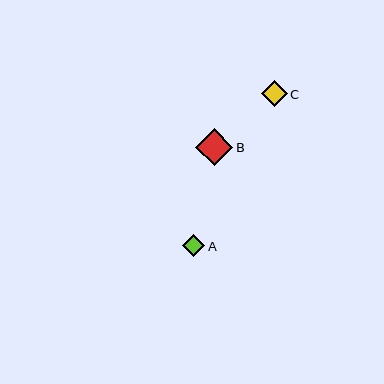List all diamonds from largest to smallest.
From largest to smallest: B, C, A.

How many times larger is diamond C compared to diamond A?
Diamond C is approximately 1.2 times the size of diamond A.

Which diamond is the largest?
Diamond B is the largest with a size of approximately 37 pixels.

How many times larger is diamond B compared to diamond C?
Diamond B is approximately 1.4 times the size of diamond C.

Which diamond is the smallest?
Diamond A is the smallest with a size of approximately 22 pixels.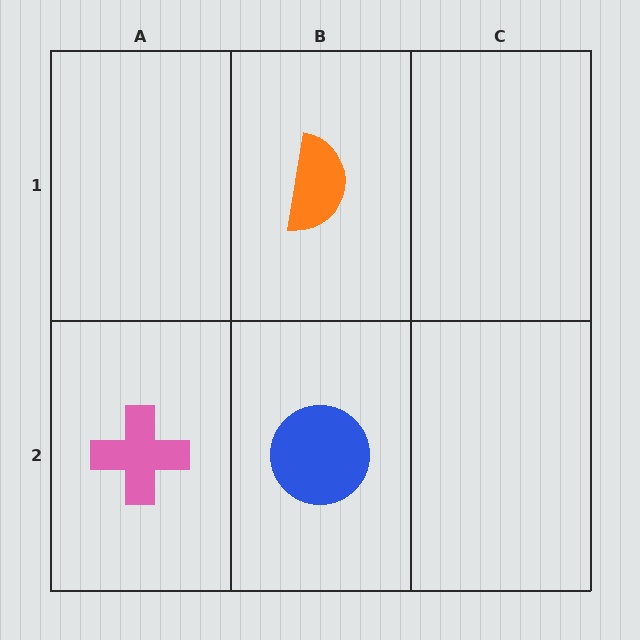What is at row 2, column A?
A pink cross.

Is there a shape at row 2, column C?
No, that cell is empty.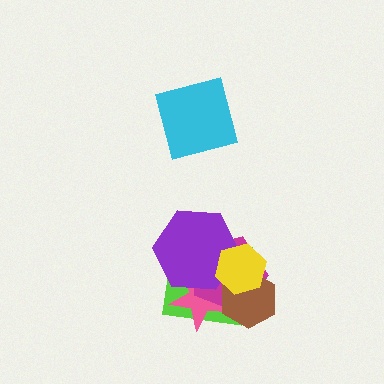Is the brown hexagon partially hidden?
Yes, it is partially covered by another shape.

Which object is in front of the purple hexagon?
The yellow hexagon is in front of the purple hexagon.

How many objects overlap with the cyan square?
0 objects overlap with the cyan square.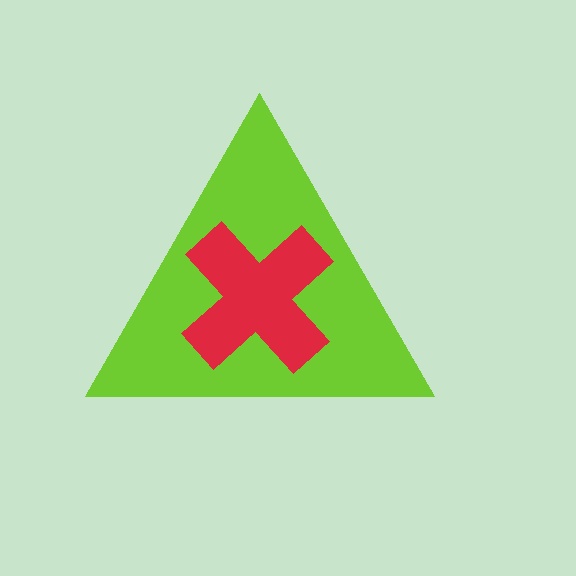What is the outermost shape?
The lime triangle.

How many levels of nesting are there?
2.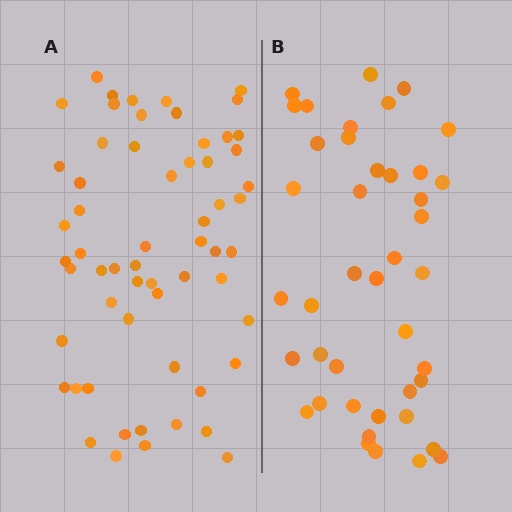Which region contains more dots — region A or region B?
Region A (the left region) has more dots.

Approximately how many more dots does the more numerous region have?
Region A has approximately 20 more dots than region B.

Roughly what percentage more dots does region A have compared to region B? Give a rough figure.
About 45% more.